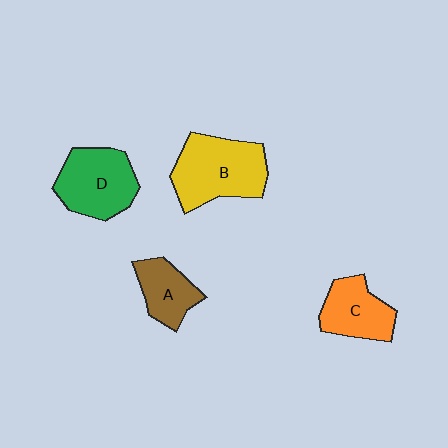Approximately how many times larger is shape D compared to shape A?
Approximately 1.6 times.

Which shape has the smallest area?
Shape A (brown).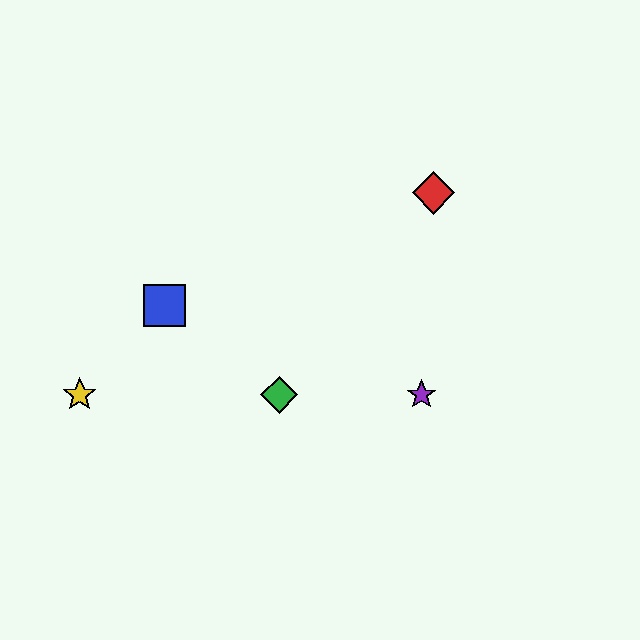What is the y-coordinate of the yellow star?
The yellow star is at y≈395.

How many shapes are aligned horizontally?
3 shapes (the green diamond, the yellow star, the purple star) are aligned horizontally.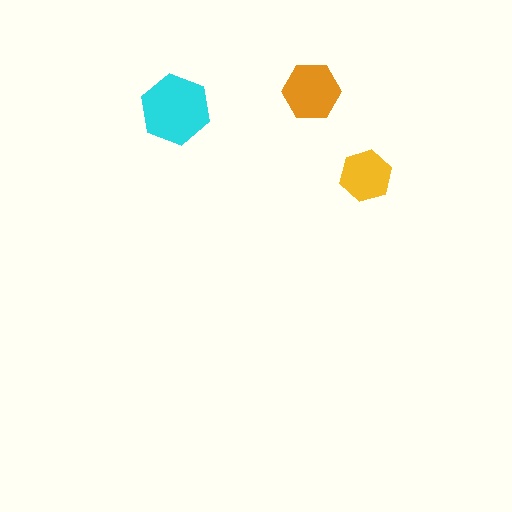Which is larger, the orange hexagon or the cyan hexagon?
The cyan one.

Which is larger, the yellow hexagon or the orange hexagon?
The orange one.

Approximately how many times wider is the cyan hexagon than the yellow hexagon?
About 1.5 times wider.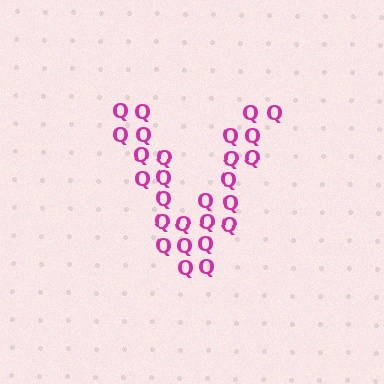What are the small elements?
The small elements are letter Q's.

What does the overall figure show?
The overall figure shows the letter V.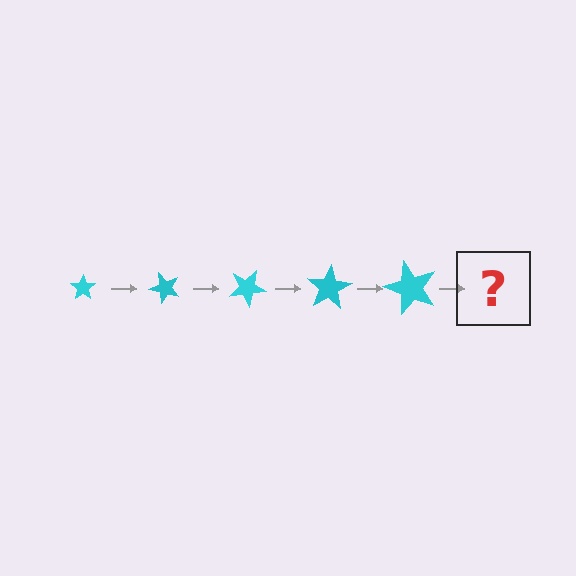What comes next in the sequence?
The next element should be a star, larger than the previous one and rotated 250 degrees from the start.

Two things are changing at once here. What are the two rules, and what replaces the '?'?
The two rules are that the star grows larger each step and it rotates 50 degrees each step. The '?' should be a star, larger than the previous one and rotated 250 degrees from the start.